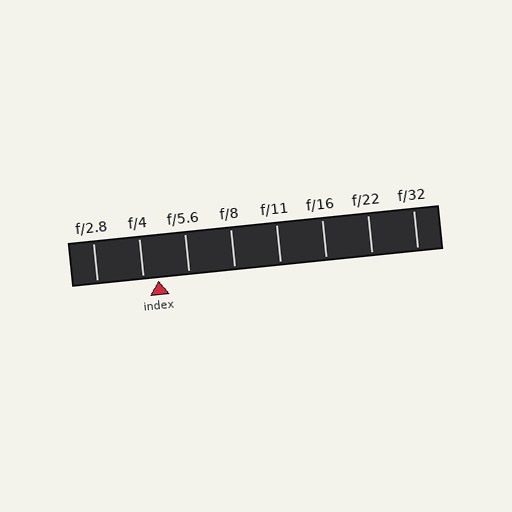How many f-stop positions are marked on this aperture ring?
There are 8 f-stop positions marked.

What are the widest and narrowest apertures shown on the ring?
The widest aperture shown is f/2.8 and the narrowest is f/32.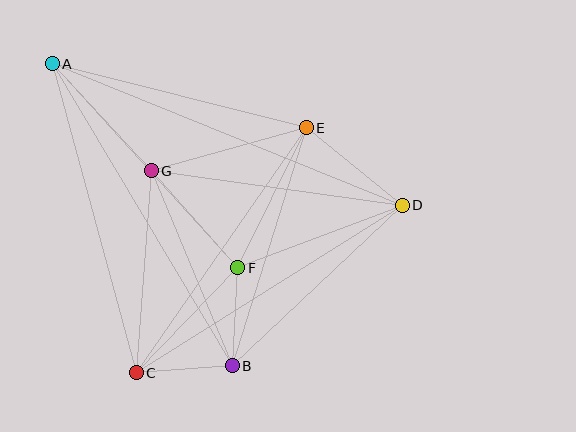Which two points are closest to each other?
Points B and C are closest to each other.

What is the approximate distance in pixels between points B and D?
The distance between B and D is approximately 234 pixels.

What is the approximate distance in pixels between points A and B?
The distance between A and B is approximately 352 pixels.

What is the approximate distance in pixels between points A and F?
The distance between A and F is approximately 276 pixels.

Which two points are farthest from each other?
Points A and D are farthest from each other.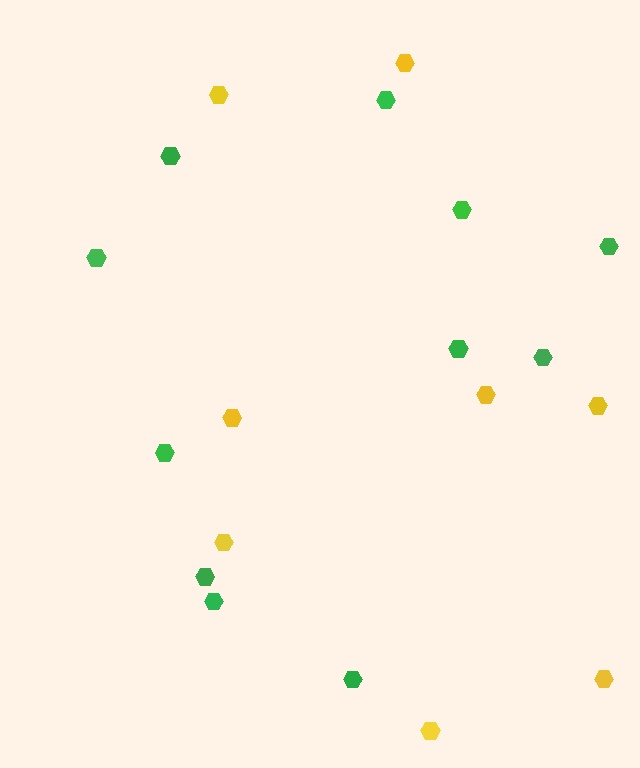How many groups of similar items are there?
There are 2 groups: one group of green hexagons (11) and one group of yellow hexagons (8).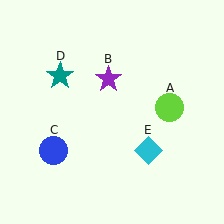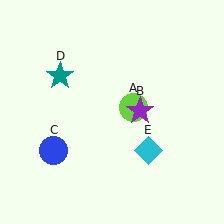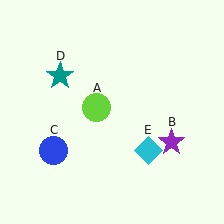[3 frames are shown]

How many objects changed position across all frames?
2 objects changed position: lime circle (object A), purple star (object B).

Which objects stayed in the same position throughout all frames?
Blue circle (object C) and teal star (object D) and cyan diamond (object E) remained stationary.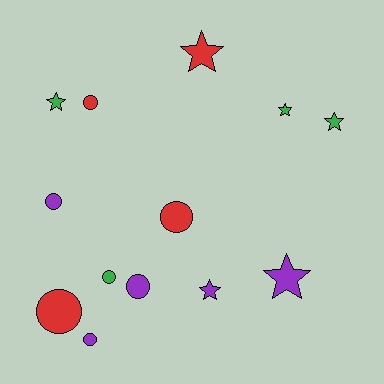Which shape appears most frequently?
Circle, with 7 objects.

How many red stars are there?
There is 1 red star.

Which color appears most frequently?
Purple, with 5 objects.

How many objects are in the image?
There are 13 objects.